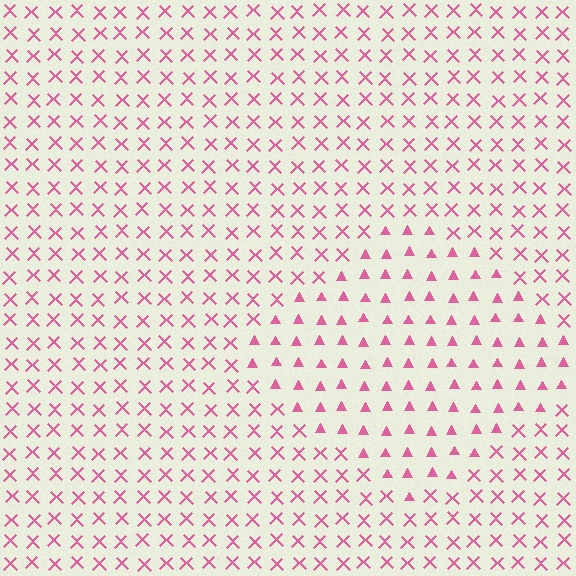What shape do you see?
I see a diamond.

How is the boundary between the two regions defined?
The boundary is defined by a change in element shape: triangles inside vs. X marks outside. All elements share the same color and spacing.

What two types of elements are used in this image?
The image uses triangles inside the diamond region and X marks outside it.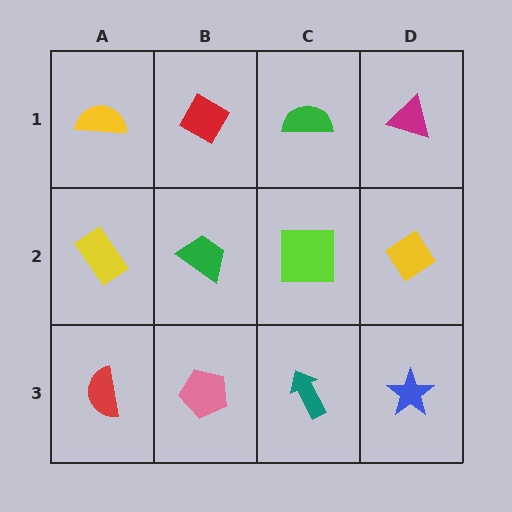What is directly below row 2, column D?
A blue star.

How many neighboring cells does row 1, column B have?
3.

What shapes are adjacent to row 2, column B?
A red diamond (row 1, column B), a pink pentagon (row 3, column B), a yellow rectangle (row 2, column A), a lime square (row 2, column C).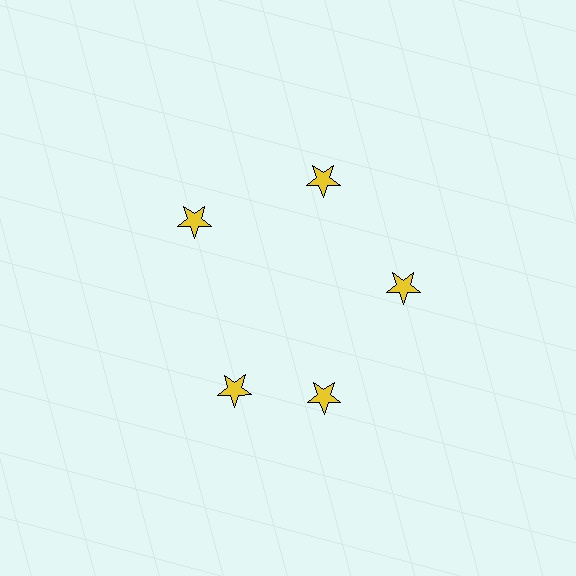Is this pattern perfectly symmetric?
No. The 5 yellow stars are arranged in a ring, but one element near the 8 o'clock position is rotated out of alignment along the ring, breaking the 5-fold rotational symmetry.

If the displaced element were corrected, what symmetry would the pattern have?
It would have 5-fold rotational symmetry — the pattern would map onto itself every 72 degrees.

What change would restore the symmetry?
The symmetry would be restored by rotating it back into even spacing with its neighbors so that all 5 stars sit at equal angles and equal distance from the center.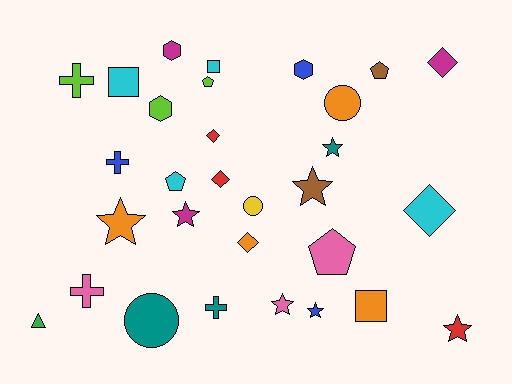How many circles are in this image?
There are 3 circles.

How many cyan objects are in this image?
There are 4 cyan objects.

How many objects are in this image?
There are 30 objects.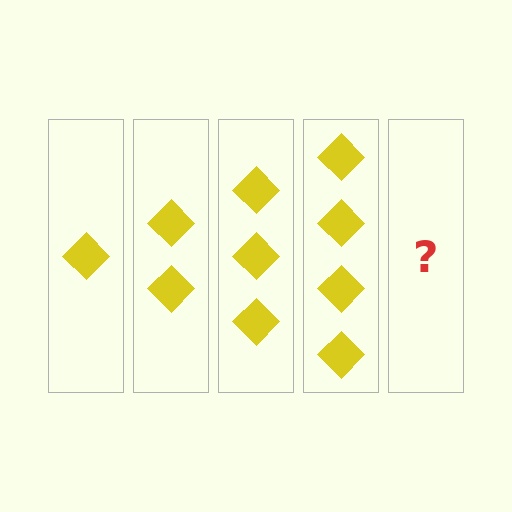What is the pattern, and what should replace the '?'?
The pattern is that each step adds one more diamond. The '?' should be 5 diamonds.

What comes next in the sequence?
The next element should be 5 diamonds.